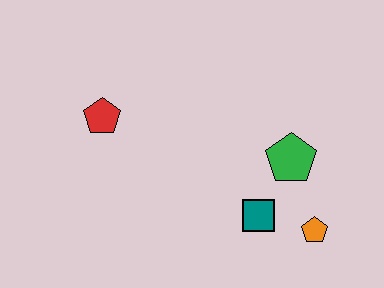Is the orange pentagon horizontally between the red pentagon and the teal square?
No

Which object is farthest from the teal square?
The red pentagon is farthest from the teal square.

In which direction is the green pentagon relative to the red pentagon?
The green pentagon is to the right of the red pentagon.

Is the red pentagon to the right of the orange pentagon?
No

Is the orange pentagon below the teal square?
Yes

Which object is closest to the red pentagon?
The teal square is closest to the red pentagon.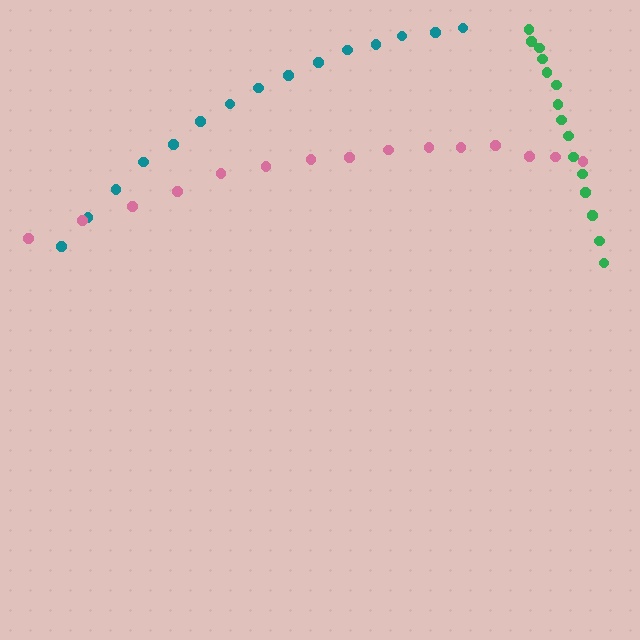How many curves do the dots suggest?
There are 3 distinct paths.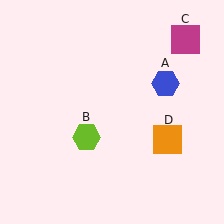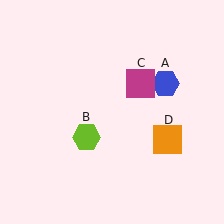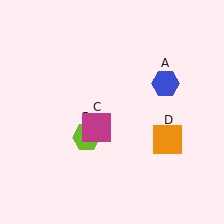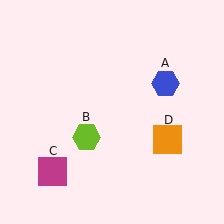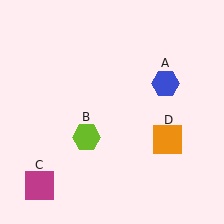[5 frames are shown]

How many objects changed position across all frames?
1 object changed position: magenta square (object C).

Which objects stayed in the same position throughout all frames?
Blue hexagon (object A) and lime hexagon (object B) and orange square (object D) remained stationary.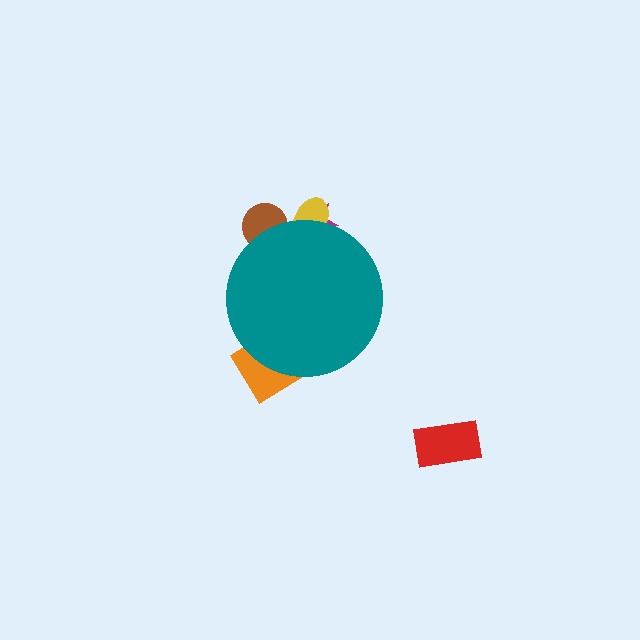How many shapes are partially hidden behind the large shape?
4 shapes are partially hidden.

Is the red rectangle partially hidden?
No, the red rectangle is fully visible.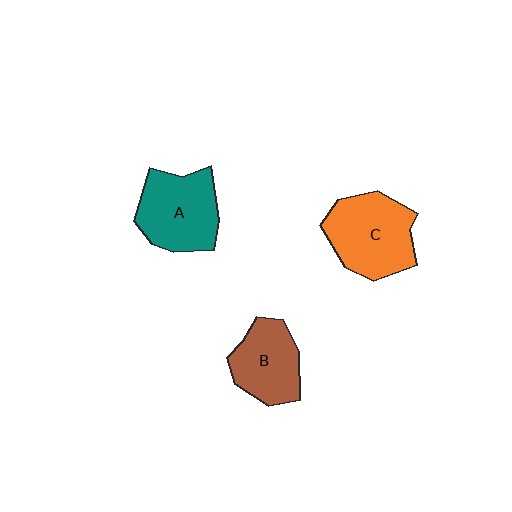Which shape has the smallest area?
Shape B (brown).